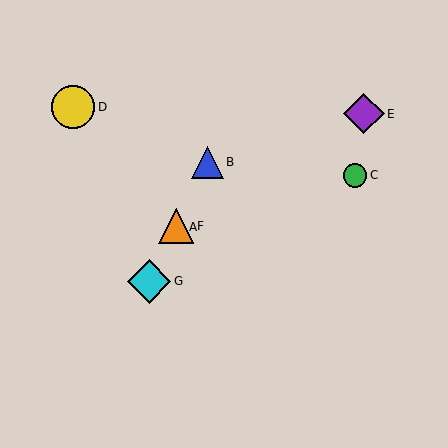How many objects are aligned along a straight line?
4 objects (A, B, F, G) are aligned along a straight line.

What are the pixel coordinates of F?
Object F is at (176, 226).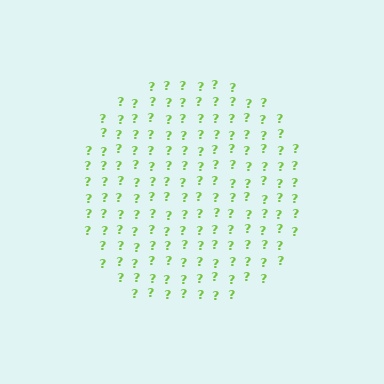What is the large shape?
The large shape is a circle.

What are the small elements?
The small elements are question marks.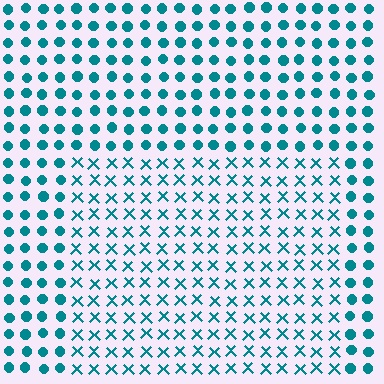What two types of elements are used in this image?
The image uses X marks inside the rectangle region and circles outside it.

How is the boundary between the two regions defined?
The boundary is defined by a change in element shape: X marks inside vs. circles outside. All elements share the same color and spacing.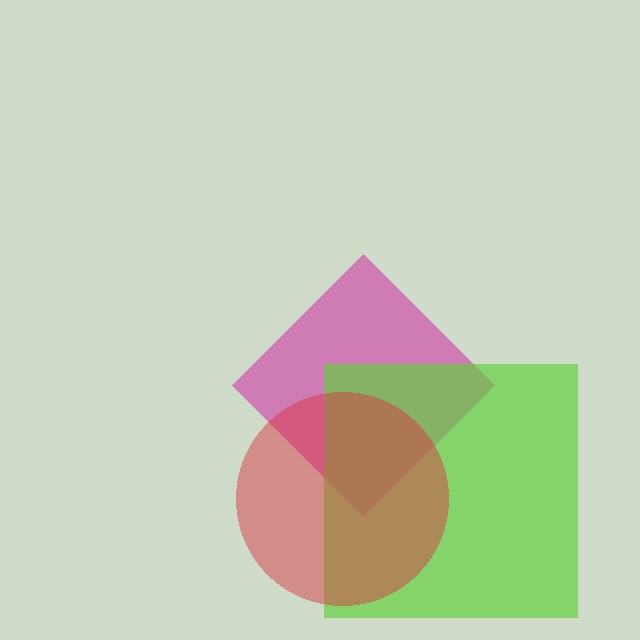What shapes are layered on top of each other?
The layered shapes are: a magenta diamond, a lime square, a red circle.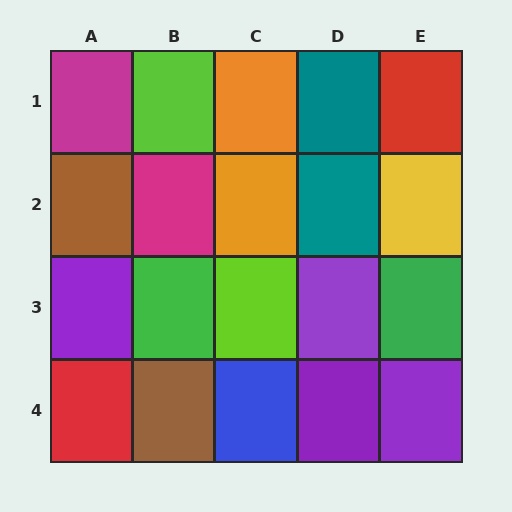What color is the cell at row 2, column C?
Orange.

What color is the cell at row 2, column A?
Brown.